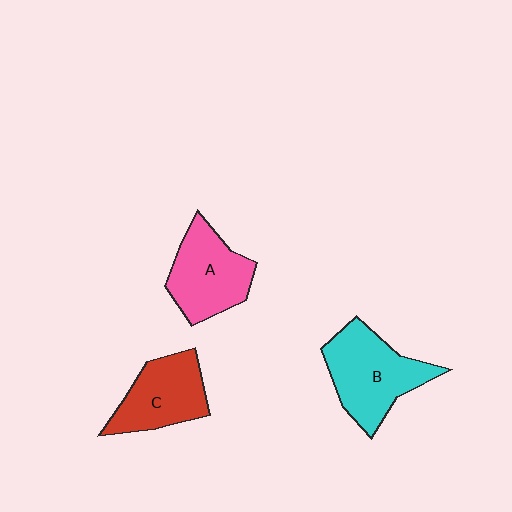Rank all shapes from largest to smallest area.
From largest to smallest: B (cyan), A (pink), C (red).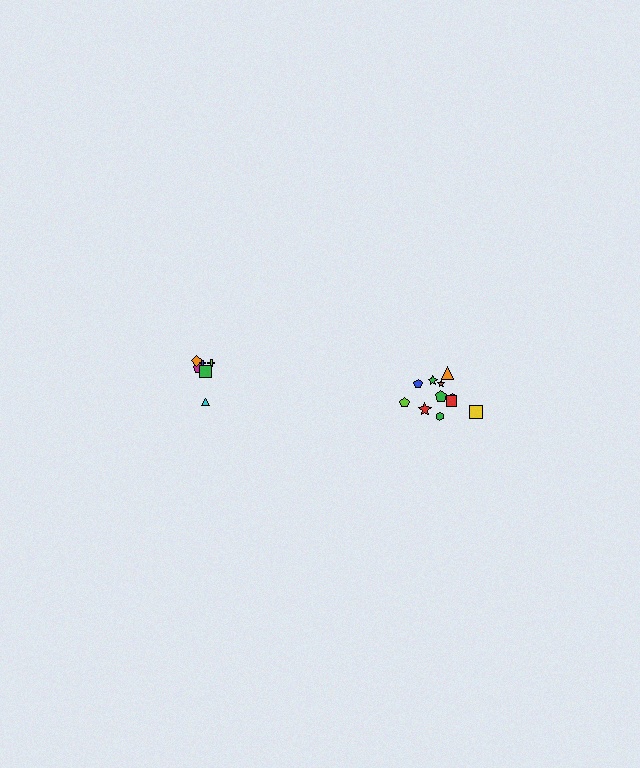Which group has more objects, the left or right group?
The right group.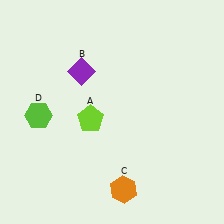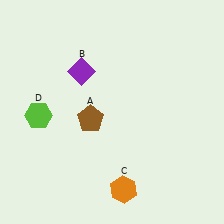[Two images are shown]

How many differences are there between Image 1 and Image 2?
There is 1 difference between the two images.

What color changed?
The pentagon (A) changed from lime in Image 1 to brown in Image 2.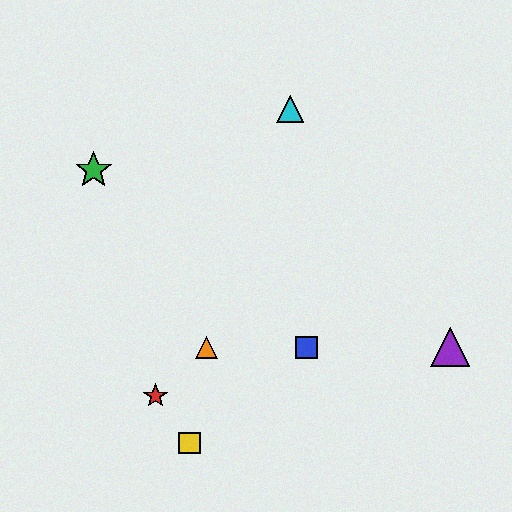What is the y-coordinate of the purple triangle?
The purple triangle is at y≈347.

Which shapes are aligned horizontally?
The blue square, the purple triangle, the orange triangle are aligned horizontally.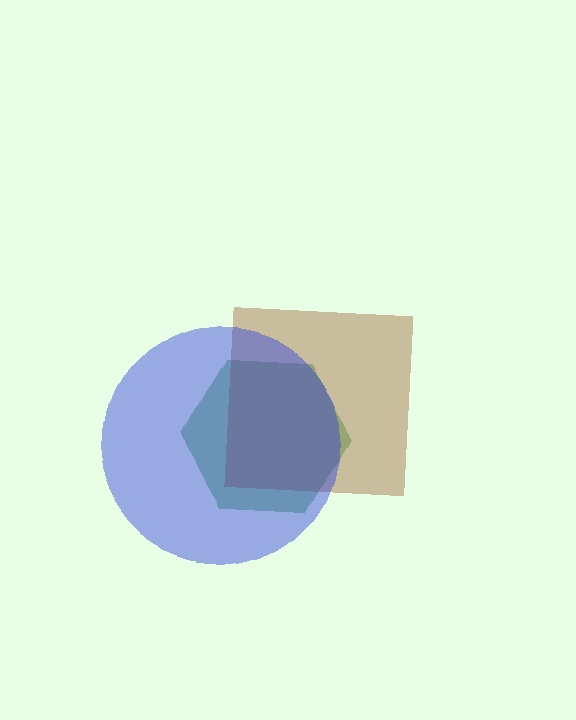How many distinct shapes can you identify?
There are 3 distinct shapes: a green hexagon, a brown square, a blue circle.